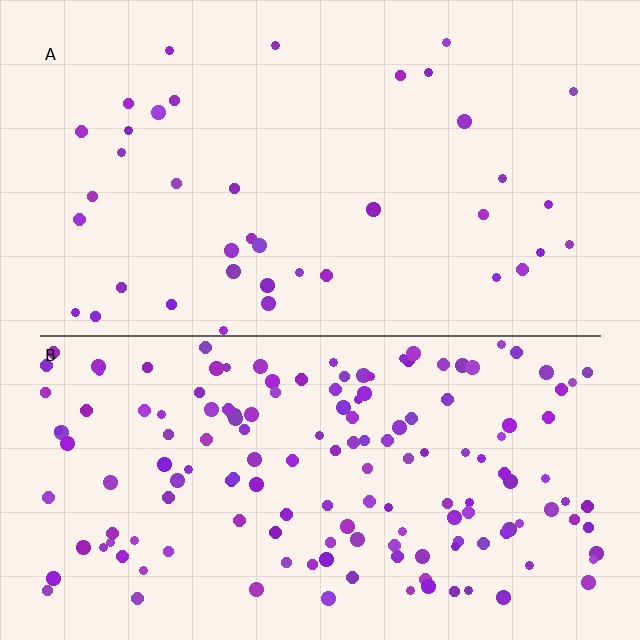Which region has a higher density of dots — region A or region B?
B (the bottom).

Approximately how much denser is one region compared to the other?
Approximately 4.0× — region B over region A.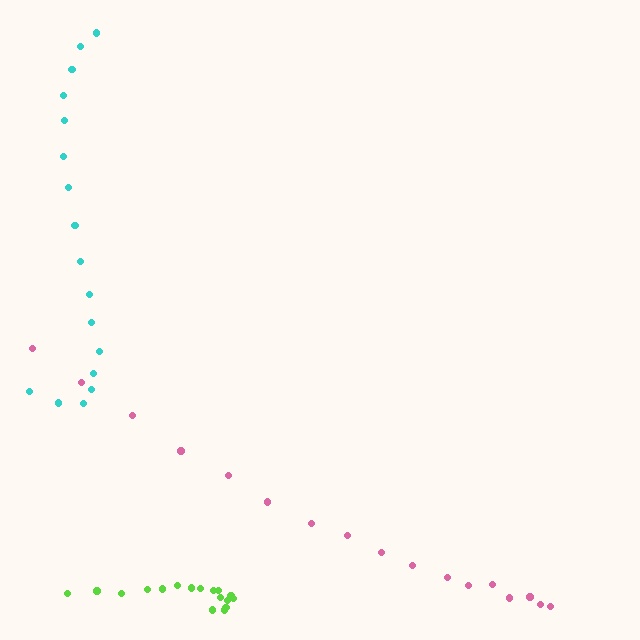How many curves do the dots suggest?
There are 3 distinct paths.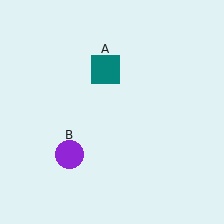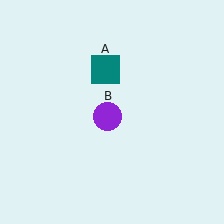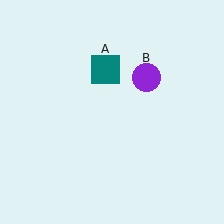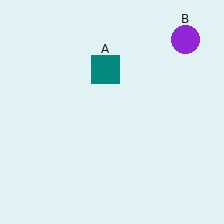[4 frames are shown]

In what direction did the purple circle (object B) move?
The purple circle (object B) moved up and to the right.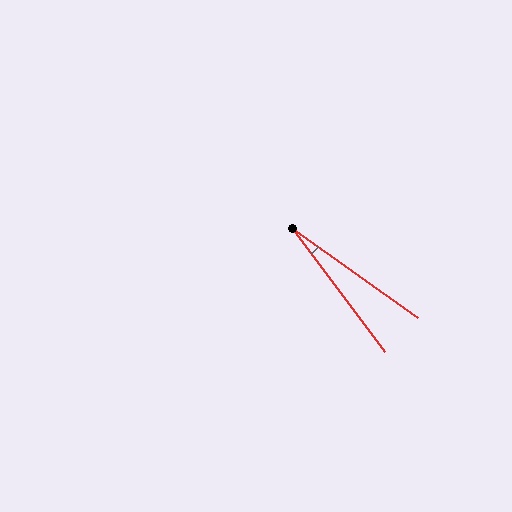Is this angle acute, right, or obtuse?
It is acute.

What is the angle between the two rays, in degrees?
Approximately 18 degrees.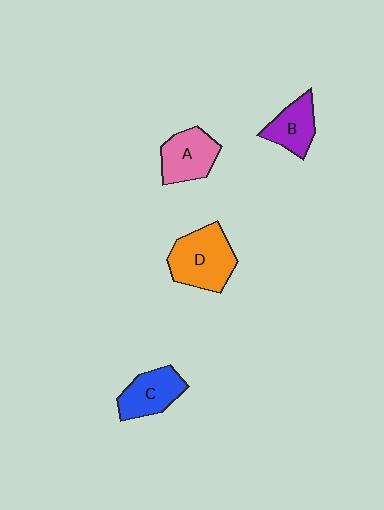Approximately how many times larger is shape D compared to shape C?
Approximately 1.4 times.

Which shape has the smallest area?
Shape B (purple).